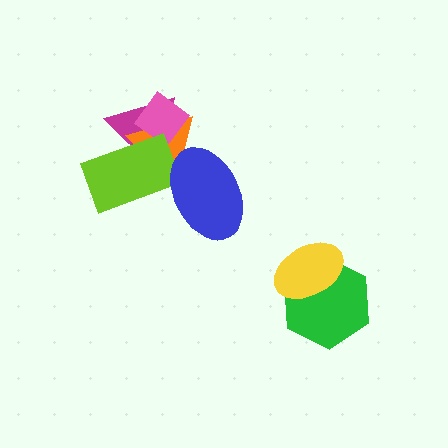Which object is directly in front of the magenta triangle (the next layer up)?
The orange triangle is directly in front of the magenta triangle.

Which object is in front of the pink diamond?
The lime rectangle is in front of the pink diamond.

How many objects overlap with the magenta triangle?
3 objects overlap with the magenta triangle.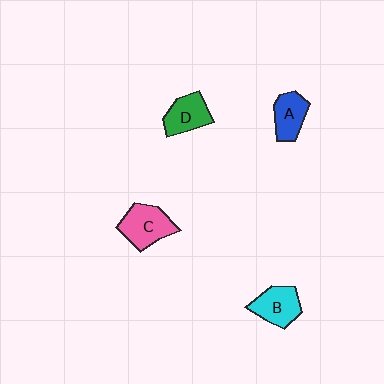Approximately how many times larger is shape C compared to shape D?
Approximately 1.2 times.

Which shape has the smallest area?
Shape A (blue).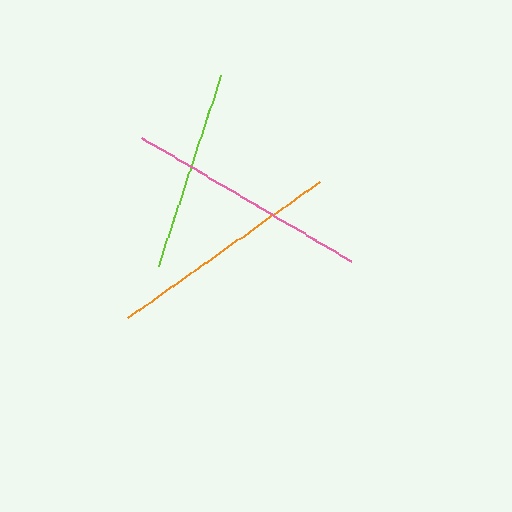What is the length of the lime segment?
The lime segment is approximately 201 pixels long.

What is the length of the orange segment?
The orange segment is approximately 235 pixels long.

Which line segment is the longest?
The pink line is the longest at approximately 243 pixels.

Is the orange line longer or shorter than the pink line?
The pink line is longer than the orange line.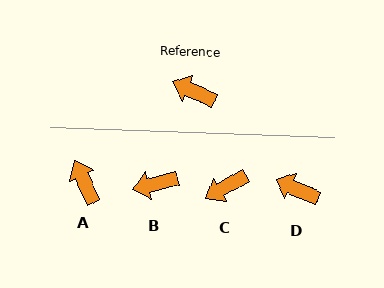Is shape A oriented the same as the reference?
No, it is off by about 41 degrees.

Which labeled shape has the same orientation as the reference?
D.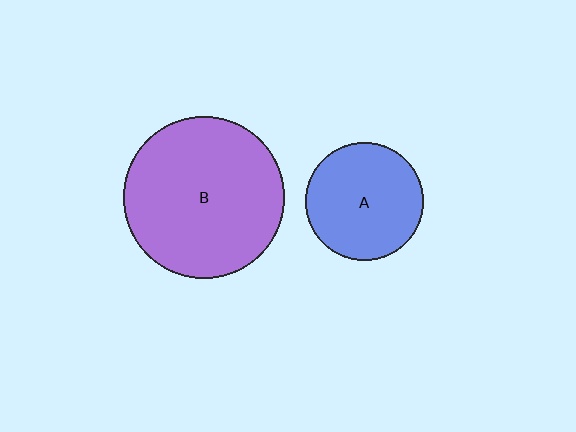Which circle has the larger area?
Circle B (purple).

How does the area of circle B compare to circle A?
Approximately 1.9 times.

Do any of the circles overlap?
No, none of the circles overlap.